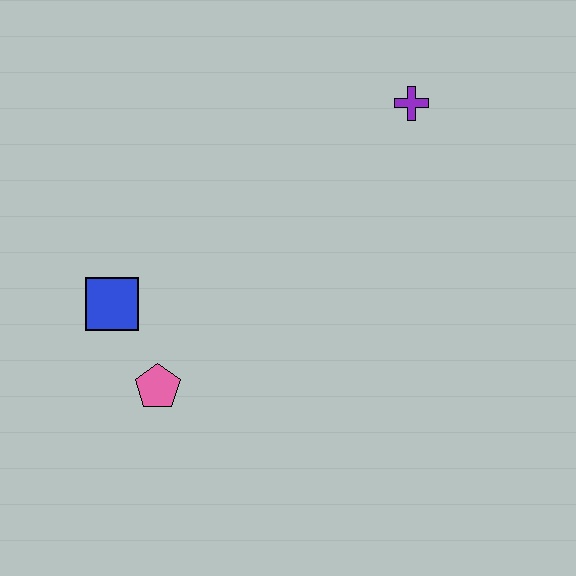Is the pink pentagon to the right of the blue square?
Yes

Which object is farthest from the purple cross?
The pink pentagon is farthest from the purple cross.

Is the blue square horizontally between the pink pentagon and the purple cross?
No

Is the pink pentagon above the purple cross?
No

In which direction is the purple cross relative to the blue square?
The purple cross is to the right of the blue square.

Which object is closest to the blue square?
The pink pentagon is closest to the blue square.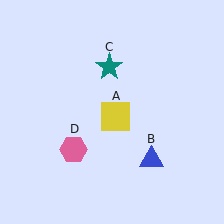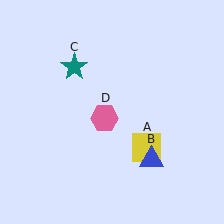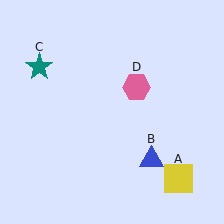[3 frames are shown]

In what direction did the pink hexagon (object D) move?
The pink hexagon (object D) moved up and to the right.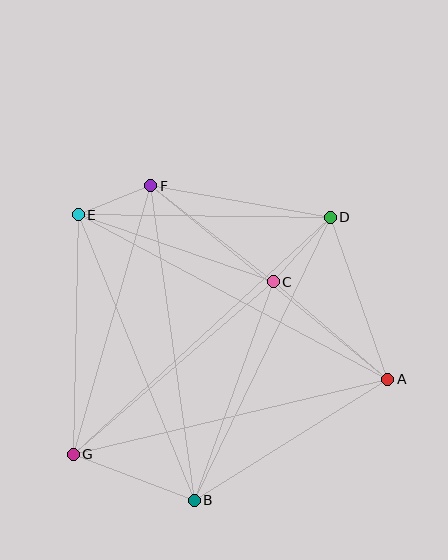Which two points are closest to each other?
Points E and F are closest to each other.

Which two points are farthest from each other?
Points A and E are farthest from each other.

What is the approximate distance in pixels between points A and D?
The distance between A and D is approximately 172 pixels.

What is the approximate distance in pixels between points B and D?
The distance between B and D is approximately 314 pixels.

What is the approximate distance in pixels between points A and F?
The distance between A and F is approximately 306 pixels.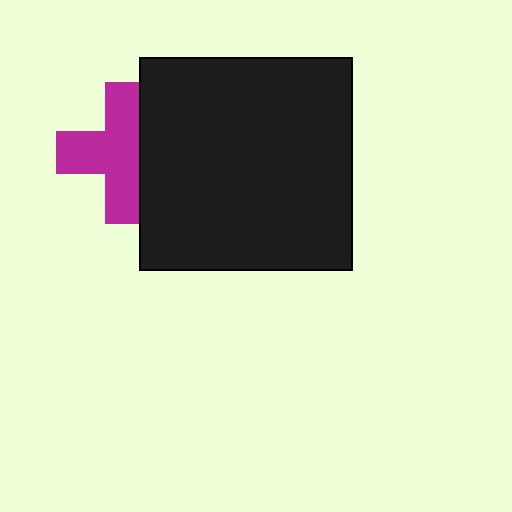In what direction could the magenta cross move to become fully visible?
The magenta cross could move left. That would shift it out from behind the black square entirely.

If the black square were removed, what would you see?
You would see the complete magenta cross.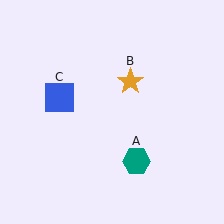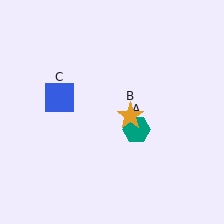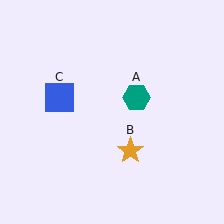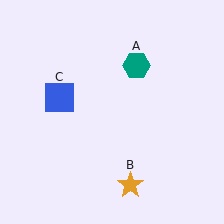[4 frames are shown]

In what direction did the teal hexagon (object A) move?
The teal hexagon (object A) moved up.